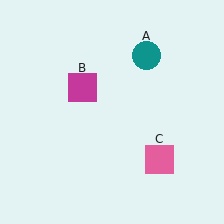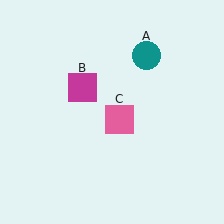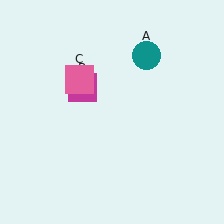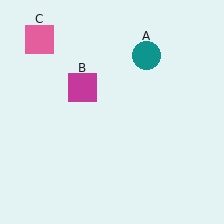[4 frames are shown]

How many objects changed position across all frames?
1 object changed position: pink square (object C).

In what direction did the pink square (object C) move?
The pink square (object C) moved up and to the left.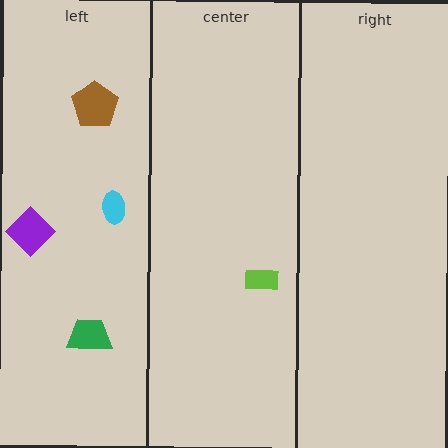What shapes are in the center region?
The lime rectangle.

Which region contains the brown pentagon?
The left region.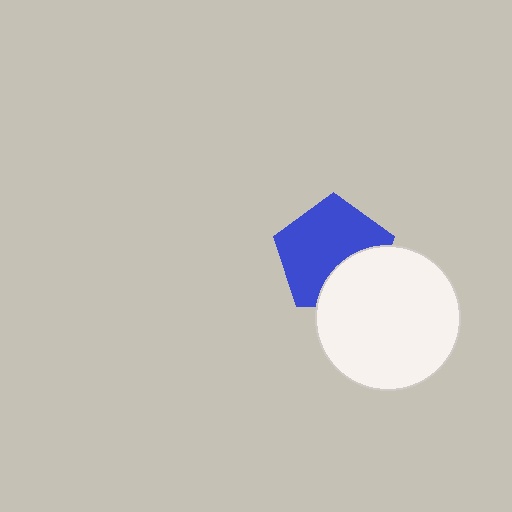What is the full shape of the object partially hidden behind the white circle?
The partially hidden object is a blue pentagon.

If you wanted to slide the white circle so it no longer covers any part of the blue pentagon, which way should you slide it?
Slide it down — that is the most direct way to separate the two shapes.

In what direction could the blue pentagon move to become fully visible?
The blue pentagon could move up. That would shift it out from behind the white circle entirely.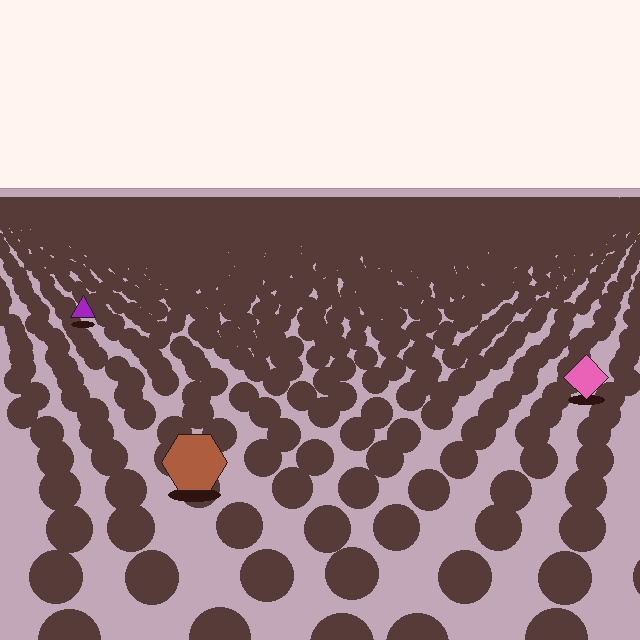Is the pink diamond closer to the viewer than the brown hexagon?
No. The brown hexagon is closer — you can tell from the texture gradient: the ground texture is coarser near it.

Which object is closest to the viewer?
The brown hexagon is closest. The texture marks near it are larger and more spread out.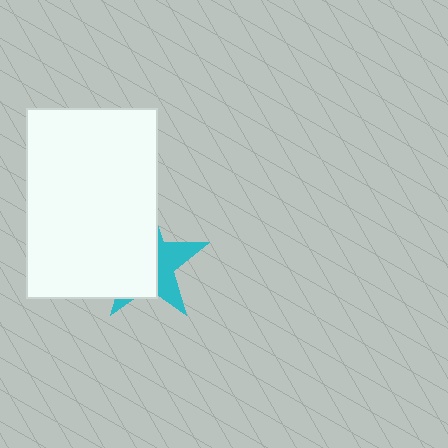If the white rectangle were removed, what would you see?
You would see the complete cyan star.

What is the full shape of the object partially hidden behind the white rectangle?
The partially hidden object is a cyan star.